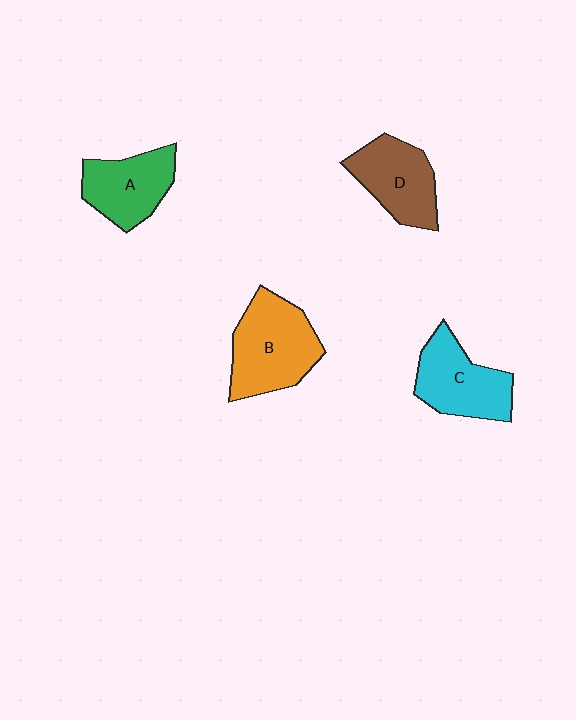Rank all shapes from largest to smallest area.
From largest to smallest: B (orange), C (cyan), D (brown), A (green).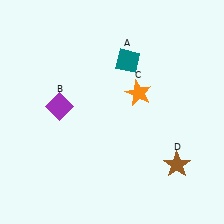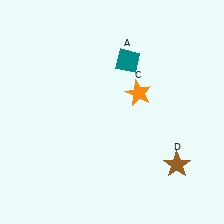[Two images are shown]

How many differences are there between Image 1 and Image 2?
There is 1 difference between the two images.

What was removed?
The purple diamond (B) was removed in Image 2.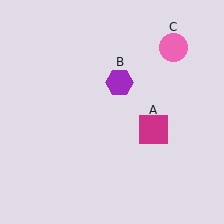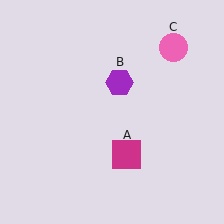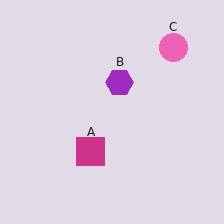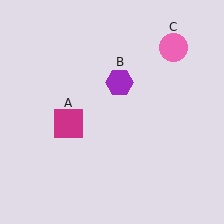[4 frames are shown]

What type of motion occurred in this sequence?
The magenta square (object A) rotated clockwise around the center of the scene.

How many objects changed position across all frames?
1 object changed position: magenta square (object A).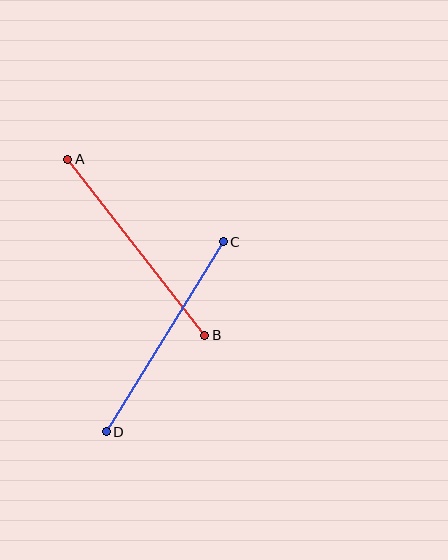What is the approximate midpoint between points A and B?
The midpoint is at approximately (136, 247) pixels.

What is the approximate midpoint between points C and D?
The midpoint is at approximately (165, 337) pixels.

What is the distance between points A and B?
The distance is approximately 223 pixels.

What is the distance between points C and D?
The distance is approximately 223 pixels.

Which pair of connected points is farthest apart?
Points C and D are farthest apart.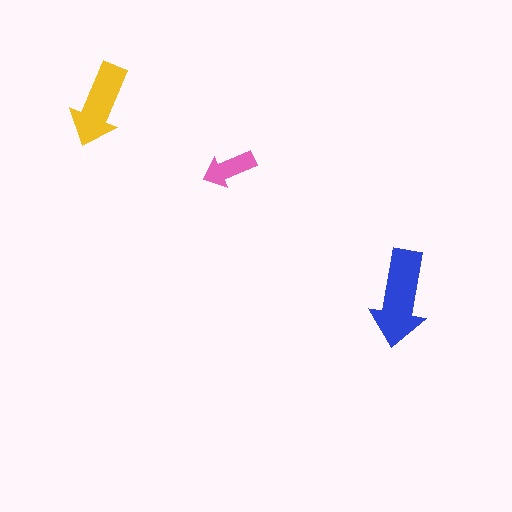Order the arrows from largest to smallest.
the blue one, the yellow one, the pink one.